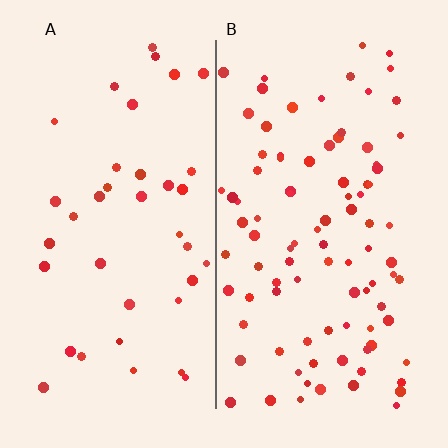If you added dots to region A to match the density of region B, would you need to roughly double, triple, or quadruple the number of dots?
Approximately double.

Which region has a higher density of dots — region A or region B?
B (the right).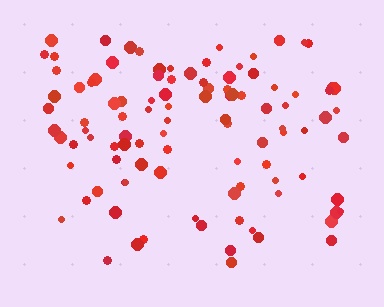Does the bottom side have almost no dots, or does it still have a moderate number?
Still a moderate number, just noticeably fewer than the top.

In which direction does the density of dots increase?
From bottom to top, with the top side densest.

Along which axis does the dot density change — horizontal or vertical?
Vertical.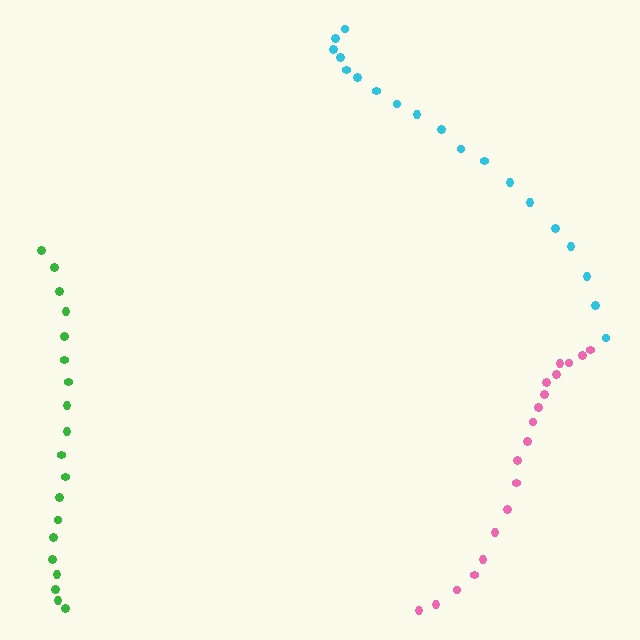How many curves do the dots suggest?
There are 3 distinct paths.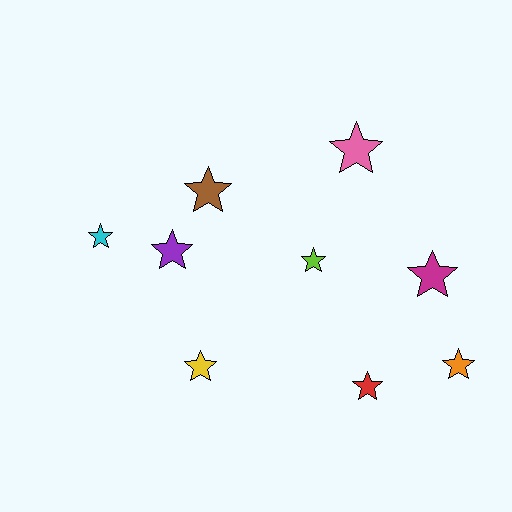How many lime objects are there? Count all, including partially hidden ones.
There is 1 lime object.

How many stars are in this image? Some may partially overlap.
There are 9 stars.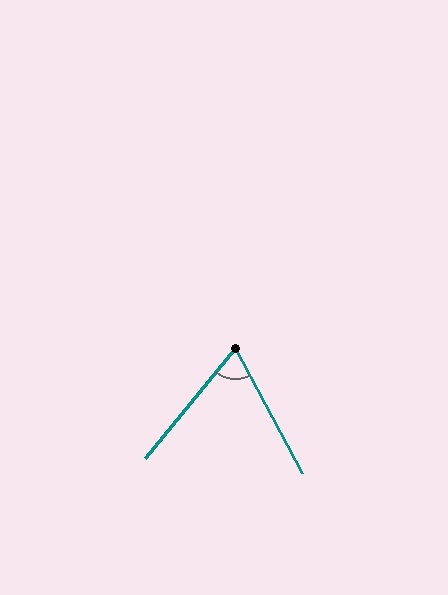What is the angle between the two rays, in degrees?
Approximately 68 degrees.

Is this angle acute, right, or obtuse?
It is acute.